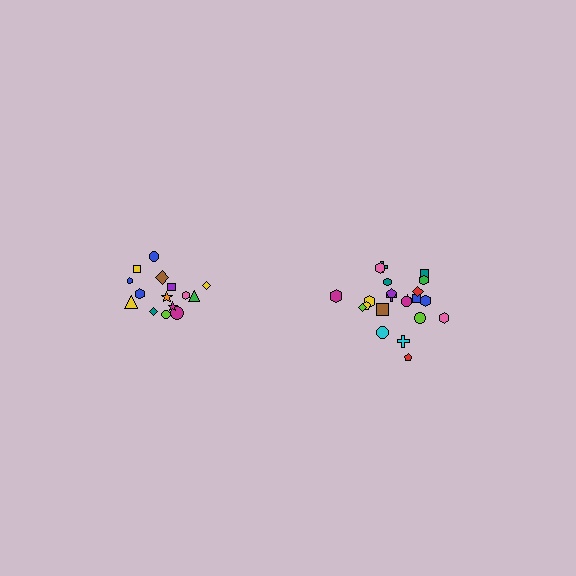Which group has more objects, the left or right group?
The right group.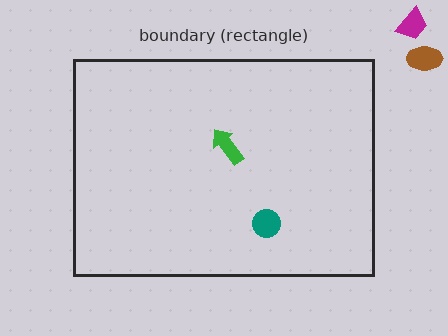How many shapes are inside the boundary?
2 inside, 2 outside.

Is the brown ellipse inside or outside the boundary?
Outside.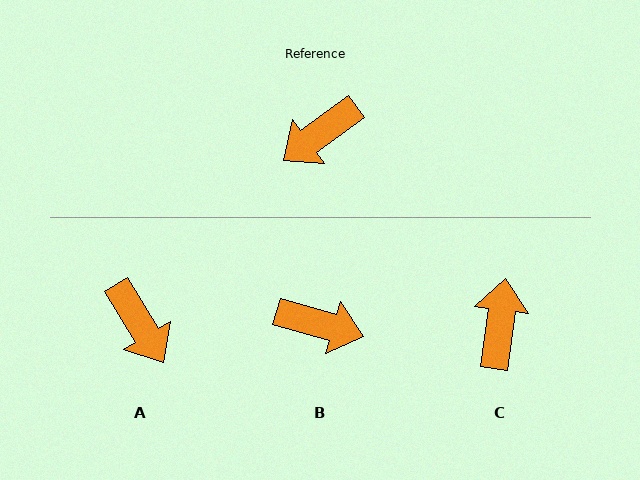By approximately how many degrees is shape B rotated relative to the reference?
Approximately 128 degrees counter-clockwise.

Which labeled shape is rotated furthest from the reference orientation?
C, about 133 degrees away.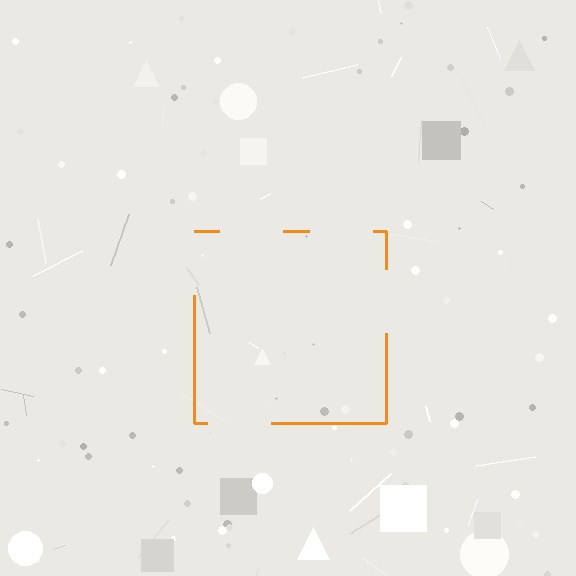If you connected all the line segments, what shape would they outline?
They would outline a square.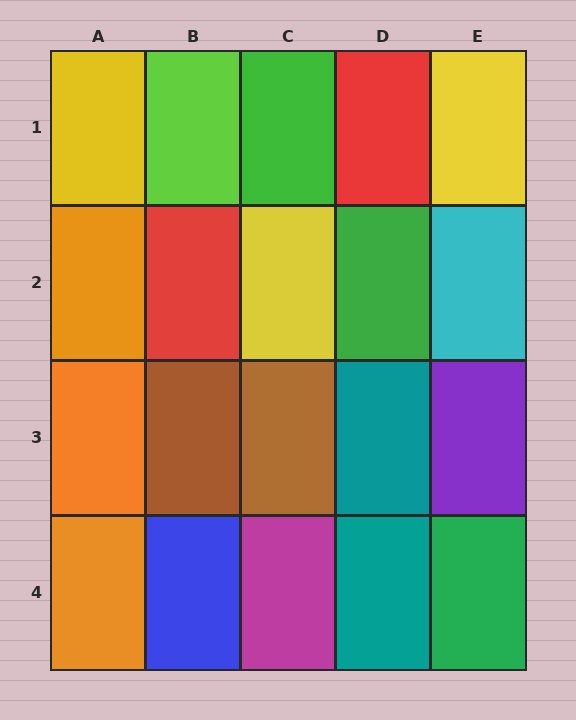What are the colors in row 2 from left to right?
Orange, red, yellow, green, cyan.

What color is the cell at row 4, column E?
Green.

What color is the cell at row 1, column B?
Lime.